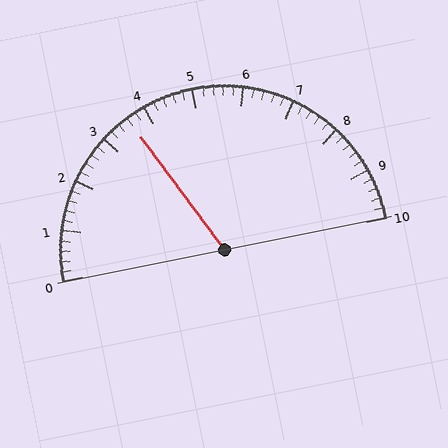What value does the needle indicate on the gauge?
The needle indicates approximately 3.6.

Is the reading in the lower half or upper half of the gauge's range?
The reading is in the lower half of the range (0 to 10).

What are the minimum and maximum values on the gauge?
The gauge ranges from 0 to 10.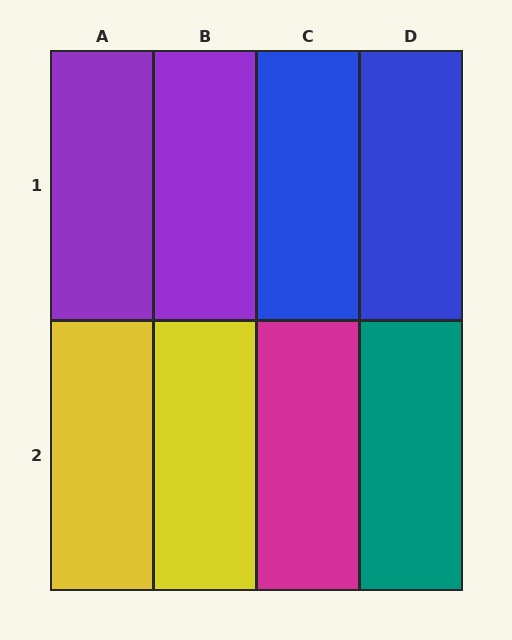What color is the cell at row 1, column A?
Purple.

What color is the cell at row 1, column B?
Purple.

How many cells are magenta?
1 cell is magenta.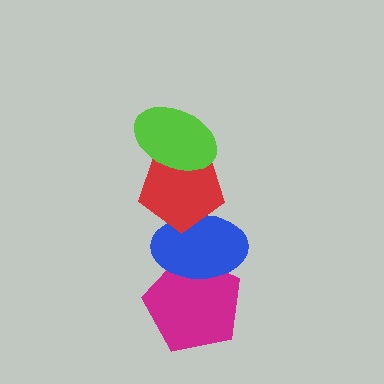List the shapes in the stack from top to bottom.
From top to bottom: the lime ellipse, the red pentagon, the blue ellipse, the magenta pentagon.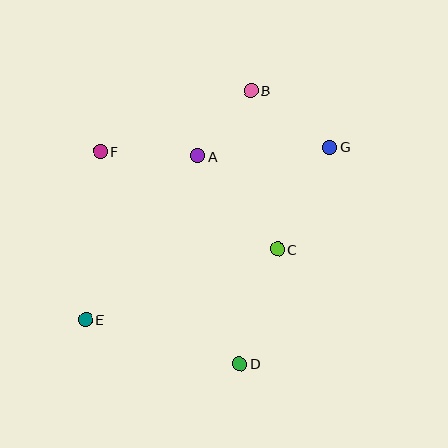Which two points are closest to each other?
Points A and B are closest to each other.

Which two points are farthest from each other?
Points E and G are farthest from each other.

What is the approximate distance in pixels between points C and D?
The distance between C and D is approximately 121 pixels.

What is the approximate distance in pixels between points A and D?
The distance between A and D is approximately 212 pixels.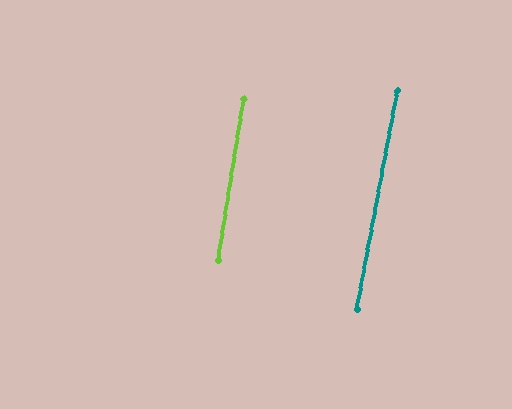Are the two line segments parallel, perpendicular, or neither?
Parallel — their directions differ by only 1.8°.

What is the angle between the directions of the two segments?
Approximately 2 degrees.